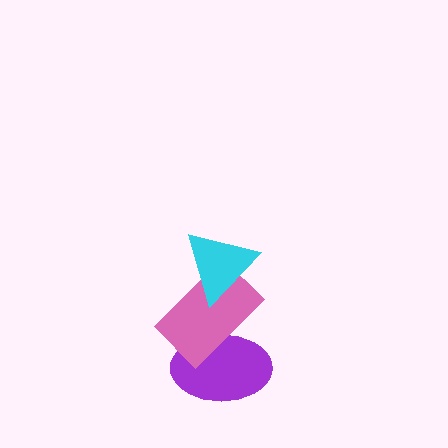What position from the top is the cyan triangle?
The cyan triangle is 1st from the top.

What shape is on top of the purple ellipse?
The pink rectangle is on top of the purple ellipse.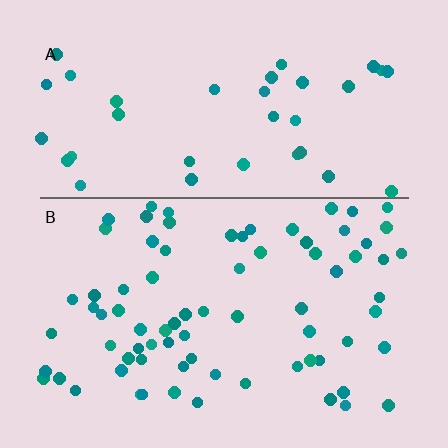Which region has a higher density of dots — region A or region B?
B (the bottom).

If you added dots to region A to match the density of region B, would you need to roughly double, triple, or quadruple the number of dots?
Approximately double.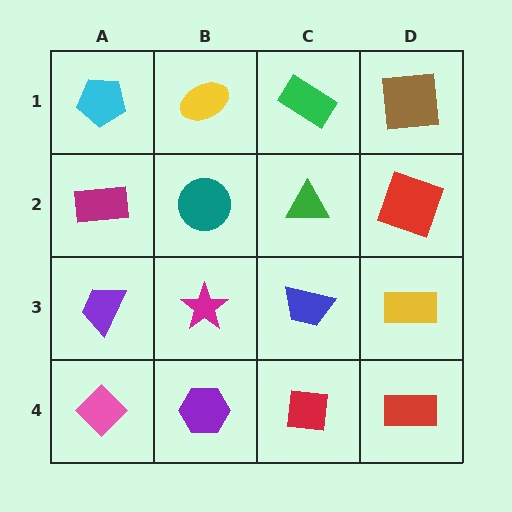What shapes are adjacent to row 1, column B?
A teal circle (row 2, column B), a cyan pentagon (row 1, column A), a green rectangle (row 1, column C).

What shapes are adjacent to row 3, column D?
A red square (row 2, column D), a red rectangle (row 4, column D), a blue trapezoid (row 3, column C).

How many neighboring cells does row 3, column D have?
3.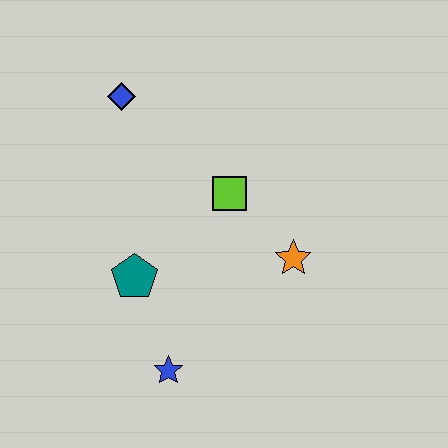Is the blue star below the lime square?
Yes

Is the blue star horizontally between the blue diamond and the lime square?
Yes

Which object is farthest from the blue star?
The blue diamond is farthest from the blue star.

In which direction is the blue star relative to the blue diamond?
The blue star is below the blue diamond.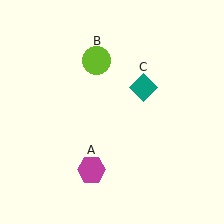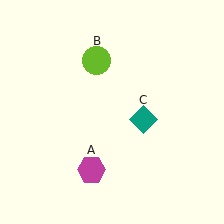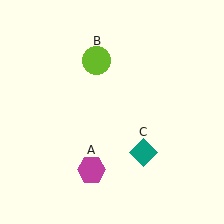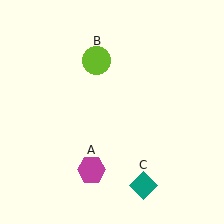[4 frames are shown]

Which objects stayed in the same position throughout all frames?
Magenta hexagon (object A) and lime circle (object B) remained stationary.